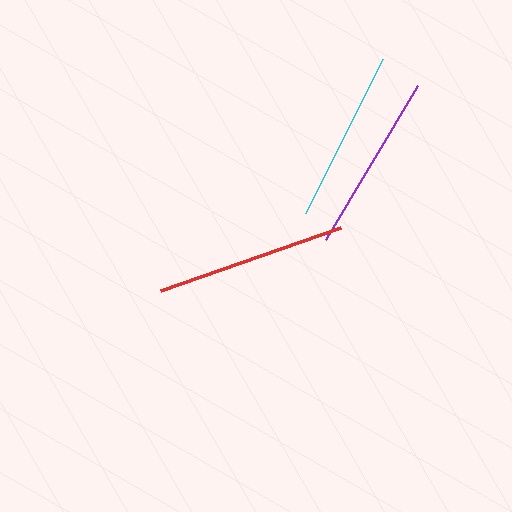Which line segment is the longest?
The red line is the longest at approximately 190 pixels.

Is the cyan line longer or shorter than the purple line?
The purple line is longer than the cyan line.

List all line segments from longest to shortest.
From longest to shortest: red, purple, cyan.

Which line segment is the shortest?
The cyan line is the shortest at approximately 172 pixels.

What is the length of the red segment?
The red segment is approximately 190 pixels long.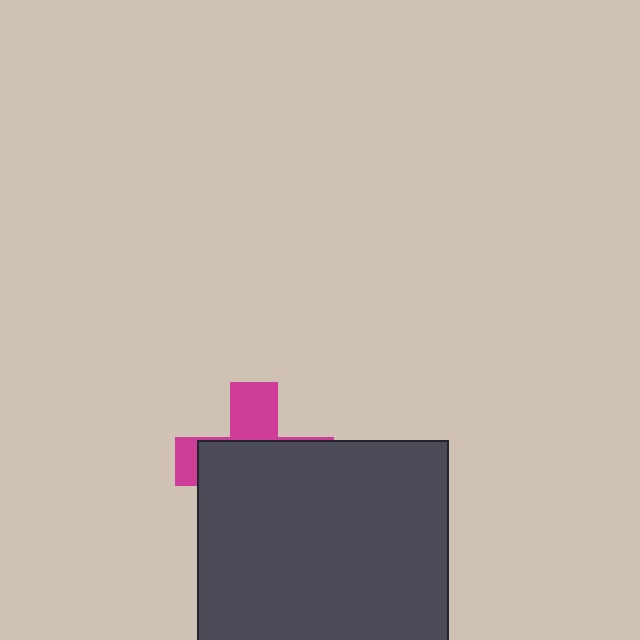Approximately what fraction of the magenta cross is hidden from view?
Roughly 69% of the magenta cross is hidden behind the dark gray rectangle.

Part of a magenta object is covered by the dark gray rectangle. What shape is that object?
It is a cross.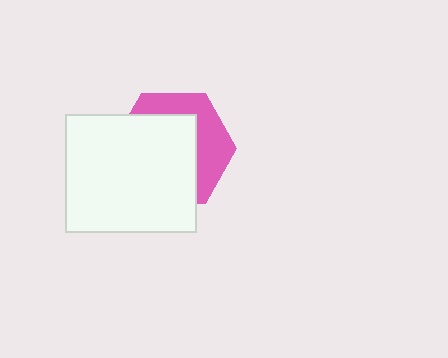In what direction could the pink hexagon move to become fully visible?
The pink hexagon could move toward the upper-right. That would shift it out from behind the white rectangle entirely.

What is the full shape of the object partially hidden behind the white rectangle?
The partially hidden object is a pink hexagon.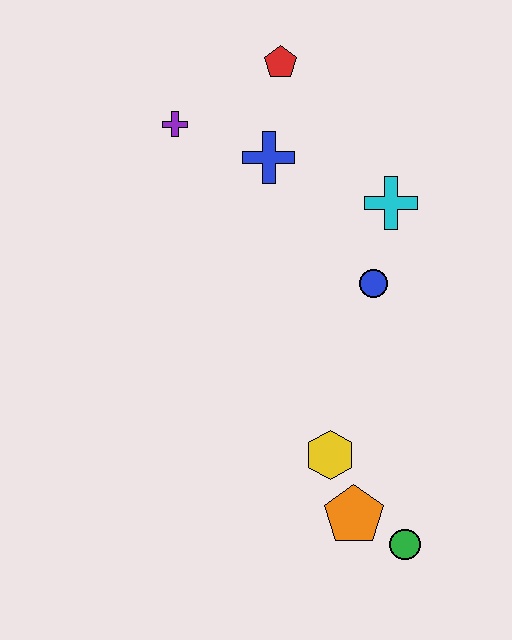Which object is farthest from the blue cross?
The green circle is farthest from the blue cross.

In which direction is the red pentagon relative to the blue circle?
The red pentagon is above the blue circle.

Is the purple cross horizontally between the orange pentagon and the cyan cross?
No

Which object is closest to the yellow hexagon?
The orange pentagon is closest to the yellow hexagon.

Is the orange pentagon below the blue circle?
Yes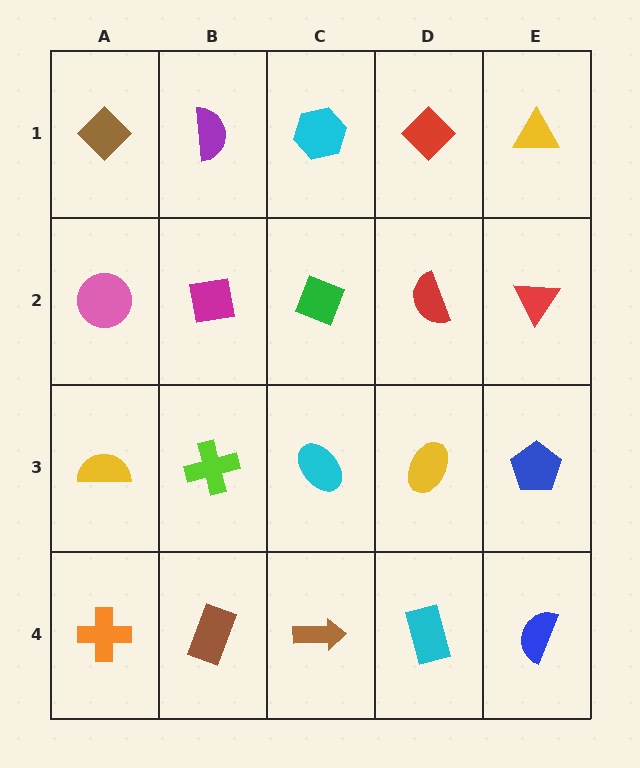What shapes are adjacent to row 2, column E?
A yellow triangle (row 1, column E), a blue pentagon (row 3, column E), a red semicircle (row 2, column D).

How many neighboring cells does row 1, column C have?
3.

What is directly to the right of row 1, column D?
A yellow triangle.